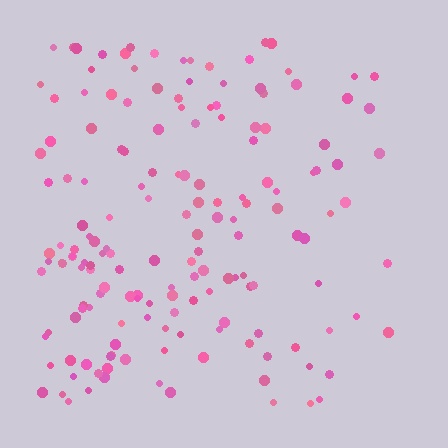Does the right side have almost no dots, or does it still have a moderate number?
Still a moderate number, just noticeably fewer than the left.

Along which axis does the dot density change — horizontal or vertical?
Horizontal.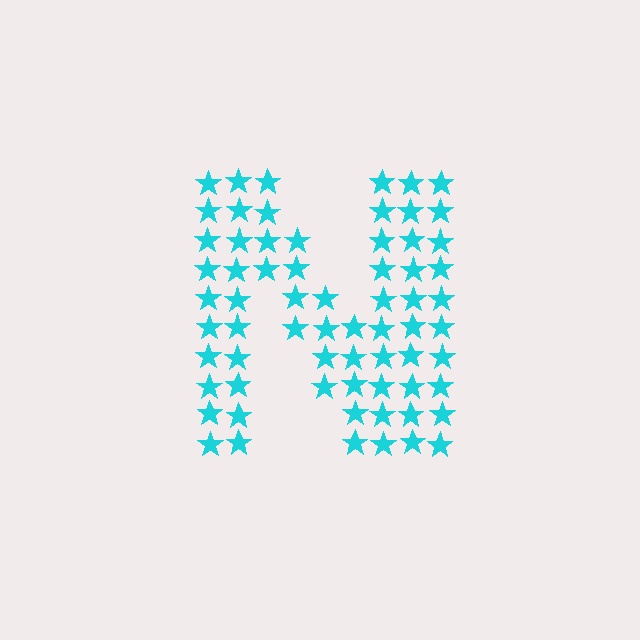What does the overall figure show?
The overall figure shows the letter N.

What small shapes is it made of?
It is made of small stars.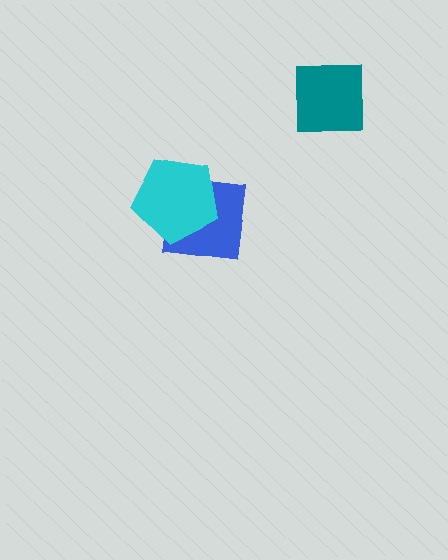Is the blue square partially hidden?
Yes, it is partially covered by another shape.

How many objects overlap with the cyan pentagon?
1 object overlaps with the cyan pentagon.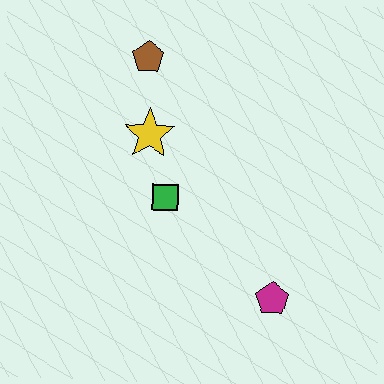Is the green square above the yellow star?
No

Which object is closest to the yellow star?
The green square is closest to the yellow star.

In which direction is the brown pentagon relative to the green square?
The brown pentagon is above the green square.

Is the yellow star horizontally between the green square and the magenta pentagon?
No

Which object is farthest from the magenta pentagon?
The brown pentagon is farthest from the magenta pentagon.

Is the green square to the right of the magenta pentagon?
No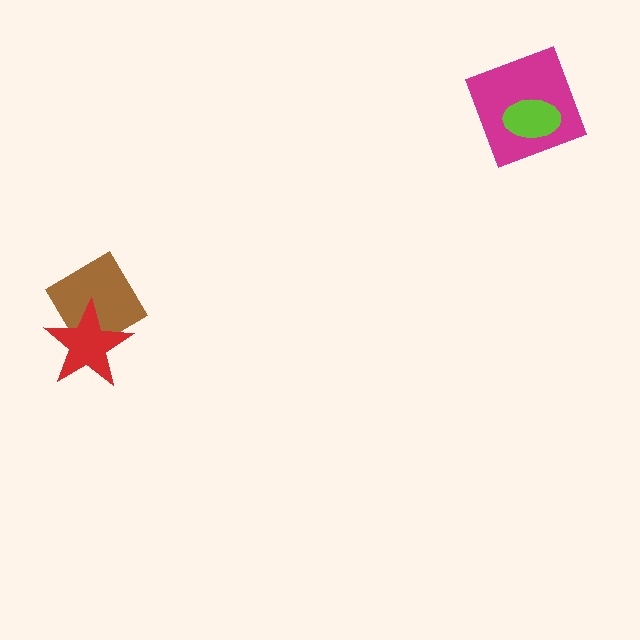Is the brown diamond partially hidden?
Yes, it is partially covered by another shape.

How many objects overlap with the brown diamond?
1 object overlaps with the brown diamond.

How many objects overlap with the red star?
1 object overlaps with the red star.